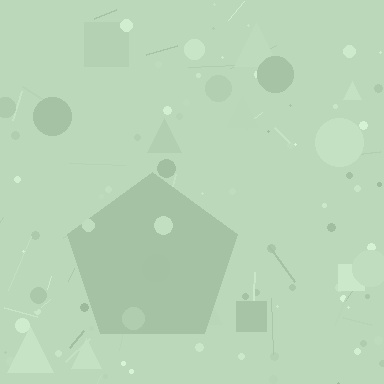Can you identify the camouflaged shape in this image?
The camouflaged shape is a pentagon.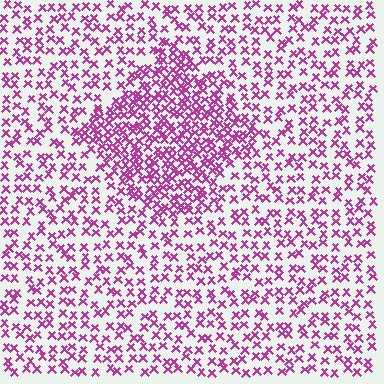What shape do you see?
I see a diamond.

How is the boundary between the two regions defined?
The boundary is defined by a change in element density (approximately 2.0x ratio). All elements are the same color, size, and shape.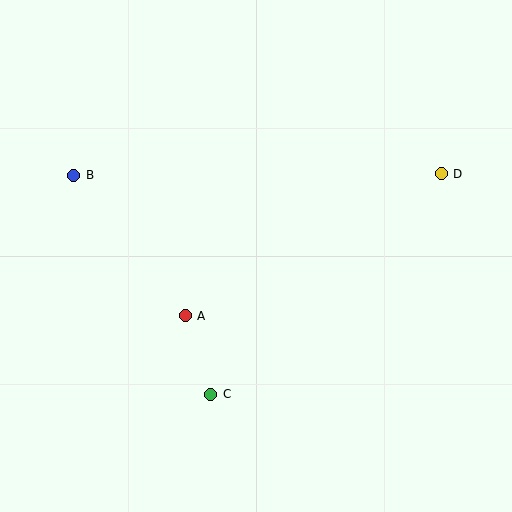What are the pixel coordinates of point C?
Point C is at (211, 394).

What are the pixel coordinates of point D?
Point D is at (441, 174).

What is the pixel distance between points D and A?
The distance between D and A is 293 pixels.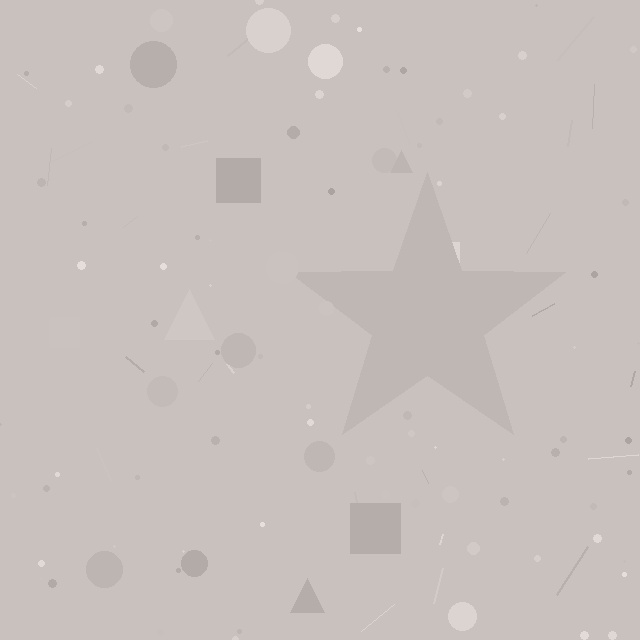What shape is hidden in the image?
A star is hidden in the image.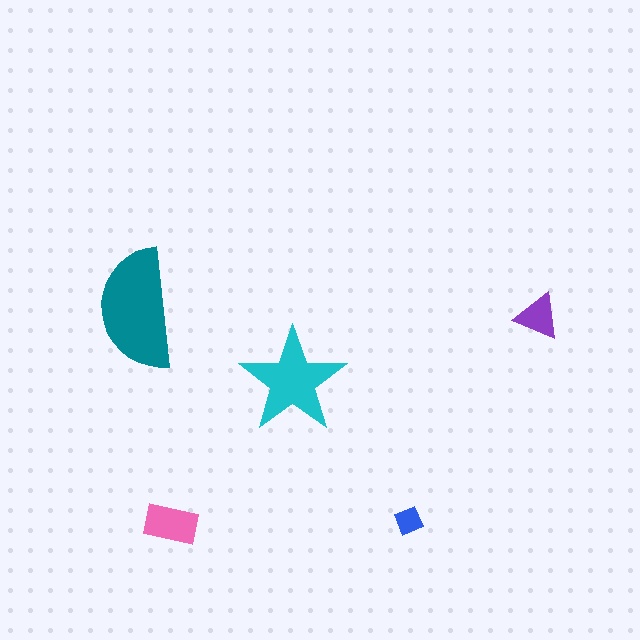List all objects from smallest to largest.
The blue diamond, the purple triangle, the pink rectangle, the cyan star, the teal semicircle.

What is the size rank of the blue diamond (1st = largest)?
5th.